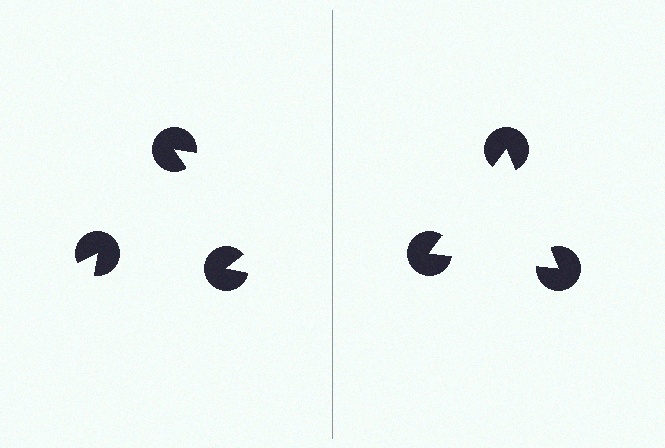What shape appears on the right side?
An illusory triangle.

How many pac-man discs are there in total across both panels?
6 — 3 on each side.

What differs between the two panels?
The pac-man discs are positioned identically on both sides; only the wedge orientations differ. On the right they align to a triangle; on the left they are misaligned.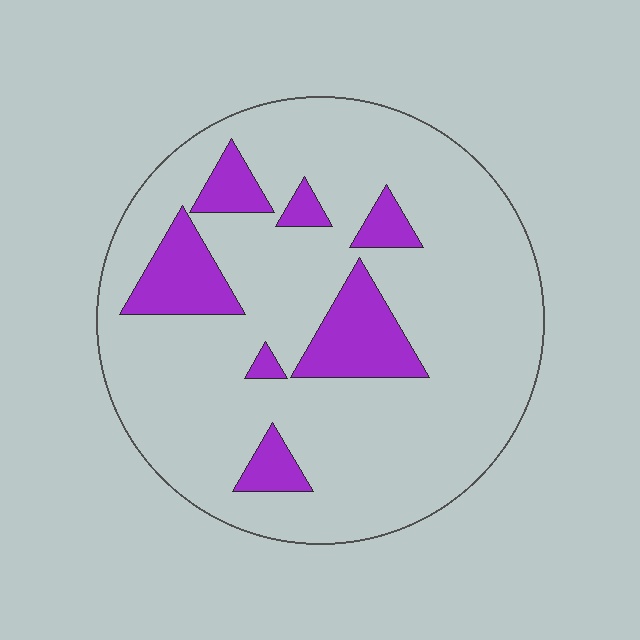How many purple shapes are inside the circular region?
7.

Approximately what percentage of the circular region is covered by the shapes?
Approximately 15%.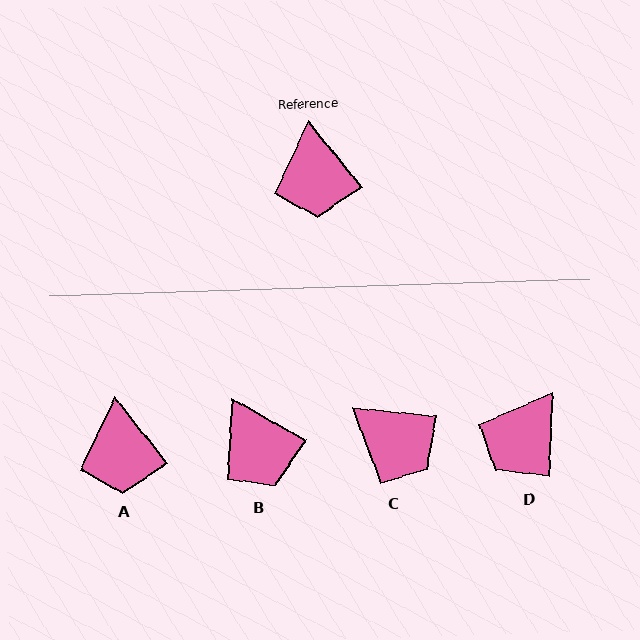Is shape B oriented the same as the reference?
No, it is off by about 22 degrees.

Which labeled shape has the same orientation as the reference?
A.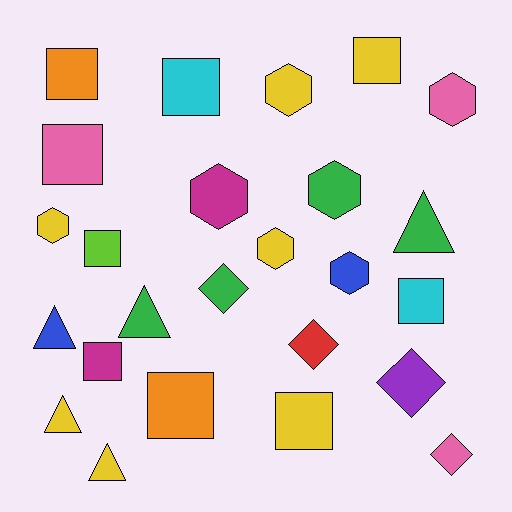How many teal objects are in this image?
There are no teal objects.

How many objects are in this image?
There are 25 objects.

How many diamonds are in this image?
There are 4 diamonds.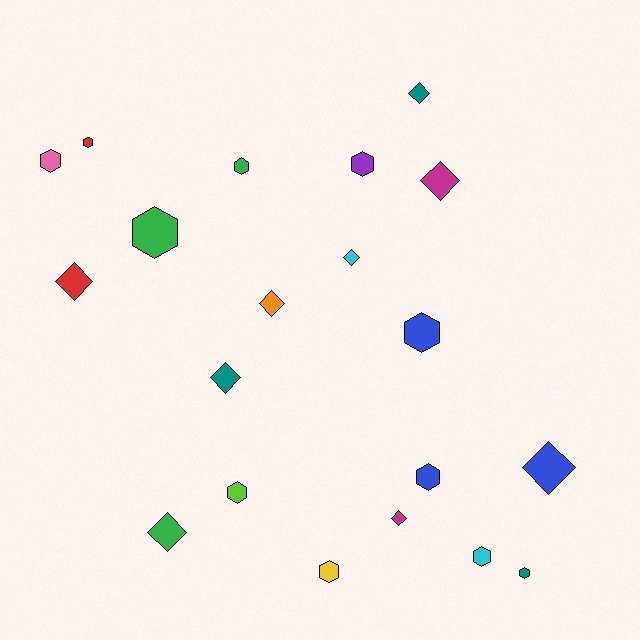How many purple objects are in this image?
There is 1 purple object.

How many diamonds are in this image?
There are 9 diamonds.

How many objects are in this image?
There are 20 objects.